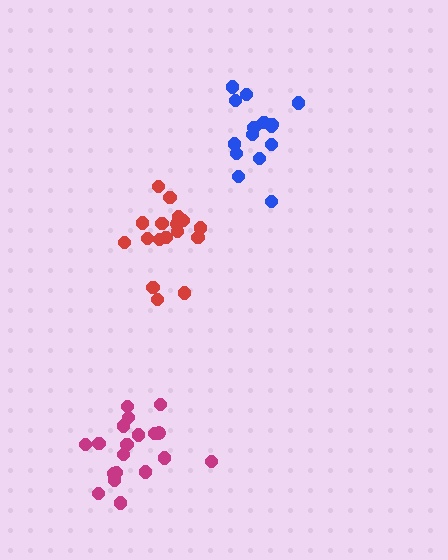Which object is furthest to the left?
The magenta cluster is leftmost.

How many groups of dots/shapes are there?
There are 3 groups.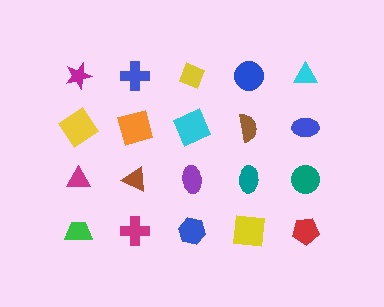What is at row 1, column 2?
A blue cross.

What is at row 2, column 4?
A brown semicircle.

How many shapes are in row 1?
5 shapes.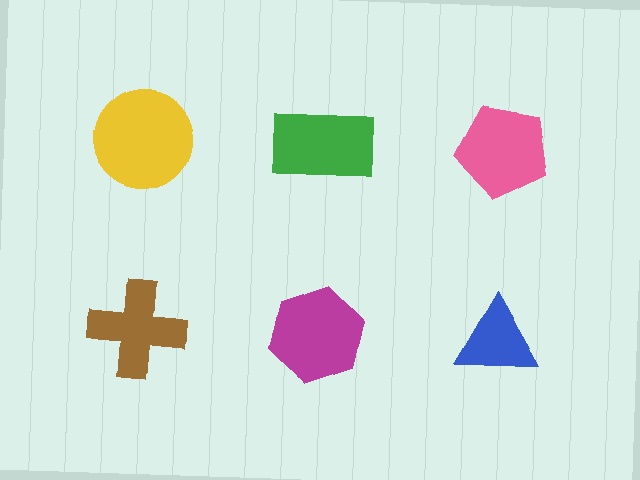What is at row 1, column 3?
A pink pentagon.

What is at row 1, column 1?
A yellow circle.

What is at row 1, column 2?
A green rectangle.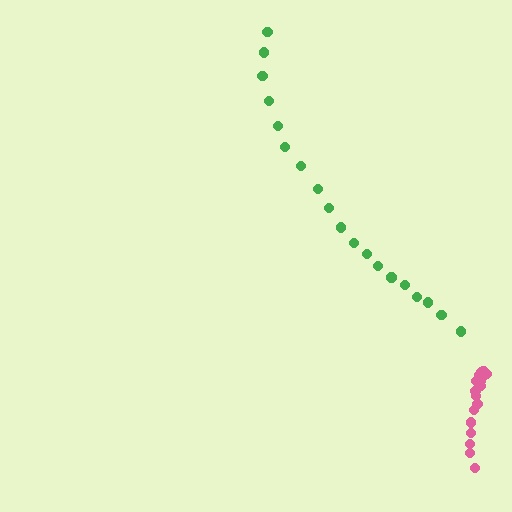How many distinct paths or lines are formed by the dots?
There are 2 distinct paths.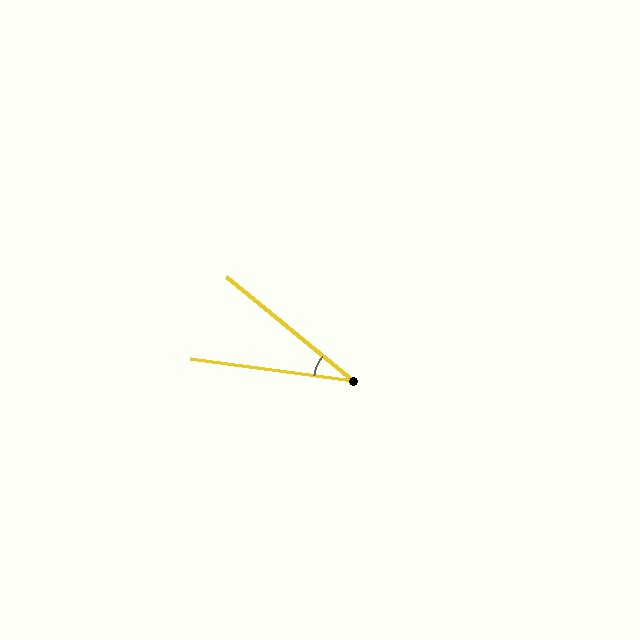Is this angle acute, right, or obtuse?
It is acute.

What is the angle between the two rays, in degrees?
Approximately 32 degrees.